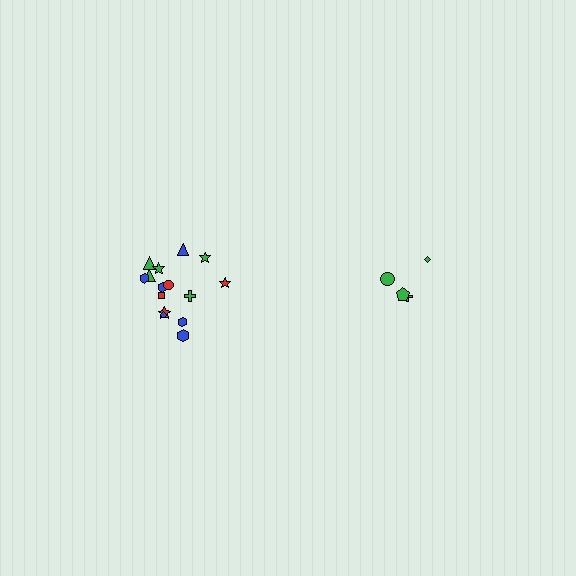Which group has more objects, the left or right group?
The left group.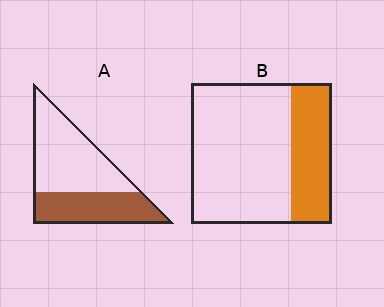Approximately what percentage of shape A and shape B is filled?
A is approximately 40% and B is approximately 30%.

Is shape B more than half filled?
No.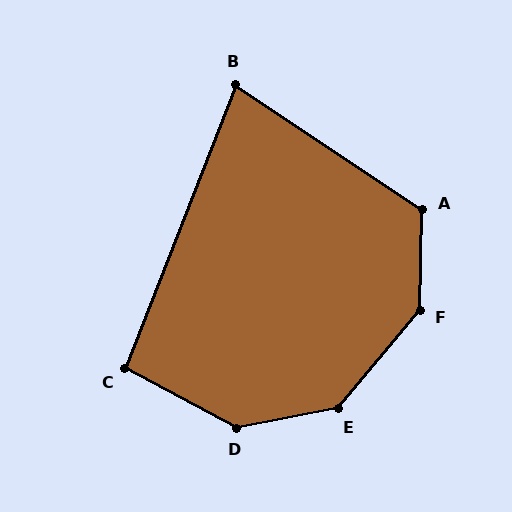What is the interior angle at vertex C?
Approximately 97 degrees (obtuse).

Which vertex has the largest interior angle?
F, at approximately 141 degrees.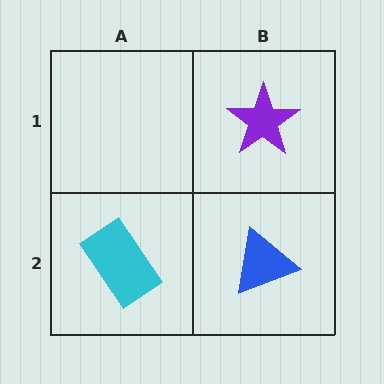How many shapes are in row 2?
2 shapes.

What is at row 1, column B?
A purple star.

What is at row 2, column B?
A blue triangle.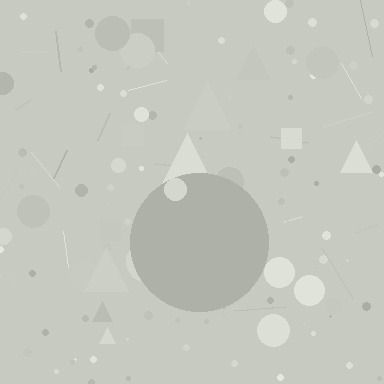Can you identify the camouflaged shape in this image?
The camouflaged shape is a circle.